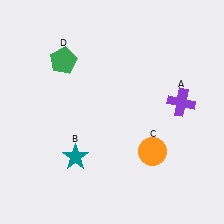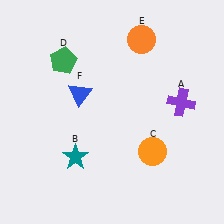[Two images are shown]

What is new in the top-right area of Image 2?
An orange circle (E) was added in the top-right area of Image 2.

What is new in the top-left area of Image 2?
A blue triangle (F) was added in the top-left area of Image 2.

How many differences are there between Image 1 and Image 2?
There are 2 differences between the two images.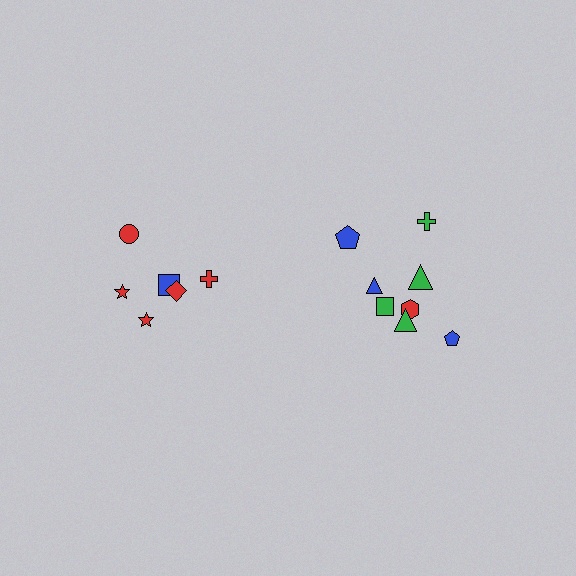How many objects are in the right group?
There are 8 objects.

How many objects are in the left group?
There are 6 objects.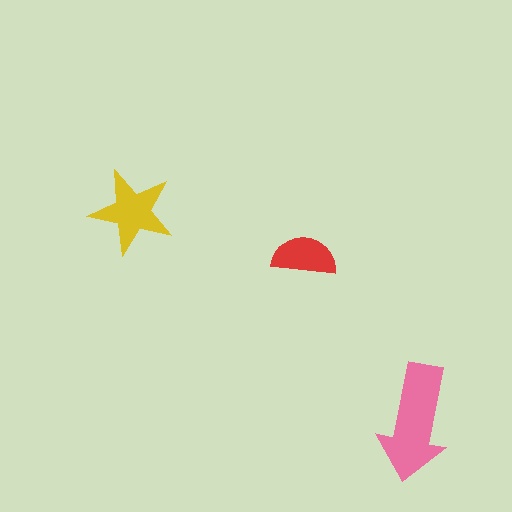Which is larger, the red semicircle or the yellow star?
The yellow star.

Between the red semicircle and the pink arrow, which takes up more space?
The pink arrow.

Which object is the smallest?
The red semicircle.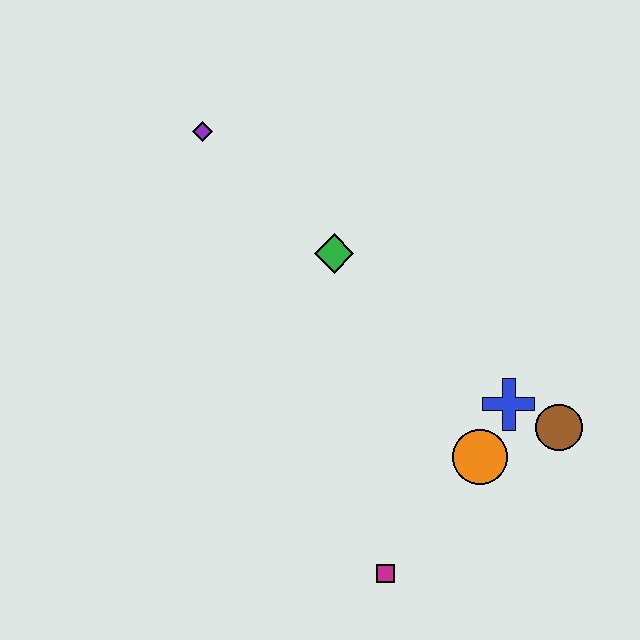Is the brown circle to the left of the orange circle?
No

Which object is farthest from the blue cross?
The purple diamond is farthest from the blue cross.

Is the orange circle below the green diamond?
Yes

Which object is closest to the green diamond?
The purple diamond is closest to the green diamond.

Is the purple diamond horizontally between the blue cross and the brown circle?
No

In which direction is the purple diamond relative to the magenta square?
The purple diamond is above the magenta square.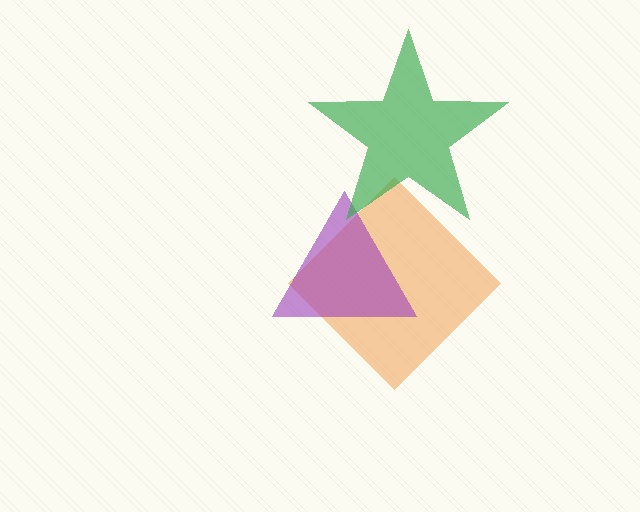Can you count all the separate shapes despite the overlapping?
Yes, there are 3 separate shapes.